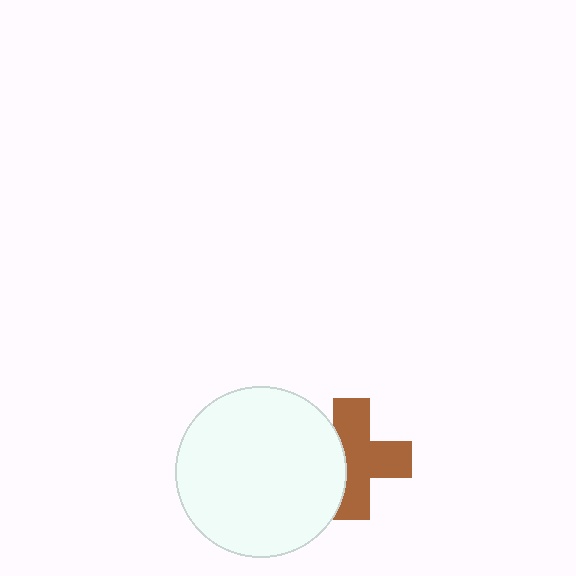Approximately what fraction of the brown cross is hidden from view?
Roughly 32% of the brown cross is hidden behind the white circle.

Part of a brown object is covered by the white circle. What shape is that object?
It is a cross.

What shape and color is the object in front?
The object in front is a white circle.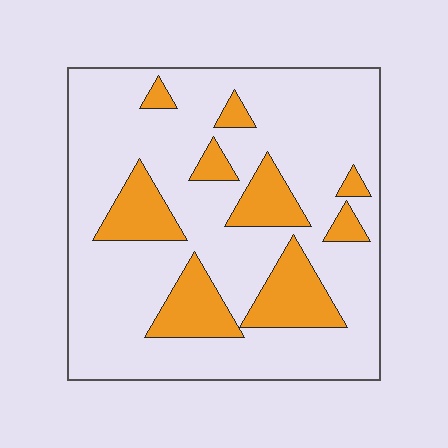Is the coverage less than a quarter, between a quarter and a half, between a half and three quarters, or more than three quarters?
Less than a quarter.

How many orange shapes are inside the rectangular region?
9.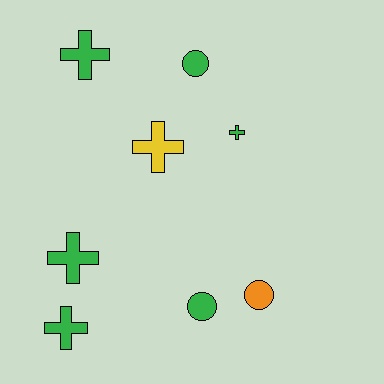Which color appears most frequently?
Green, with 6 objects.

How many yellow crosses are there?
There is 1 yellow cross.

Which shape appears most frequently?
Cross, with 5 objects.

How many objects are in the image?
There are 8 objects.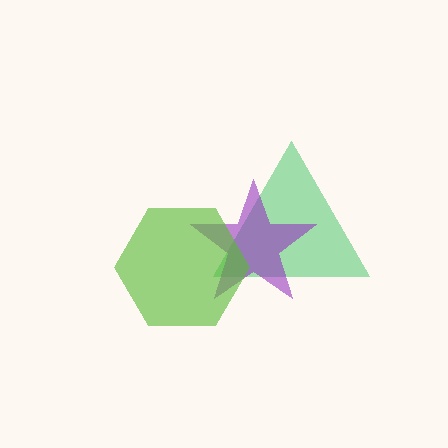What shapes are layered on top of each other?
The layered shapes are: a green triangle, a purple star, a lime hexagon.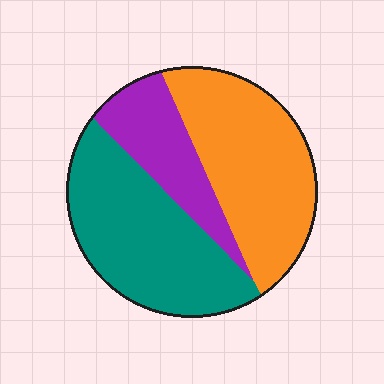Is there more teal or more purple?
Teal.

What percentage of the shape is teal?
Teal covers 41% of the shape.